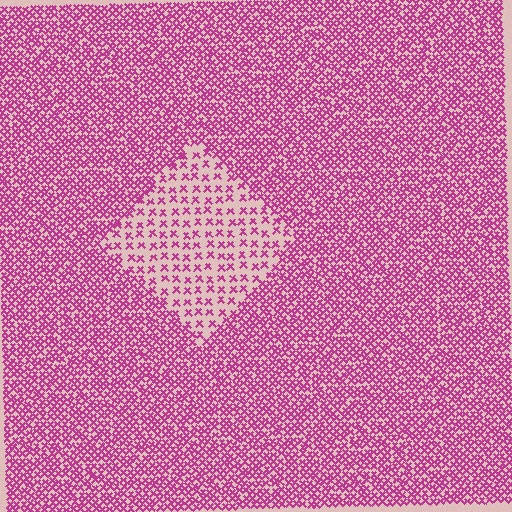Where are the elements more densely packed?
The elements are more densely packed outside the diamond boundary.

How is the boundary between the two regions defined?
The boundary is defined by a change in element density (approximately 2.5x ratio). All elements are the same color, size, and shape.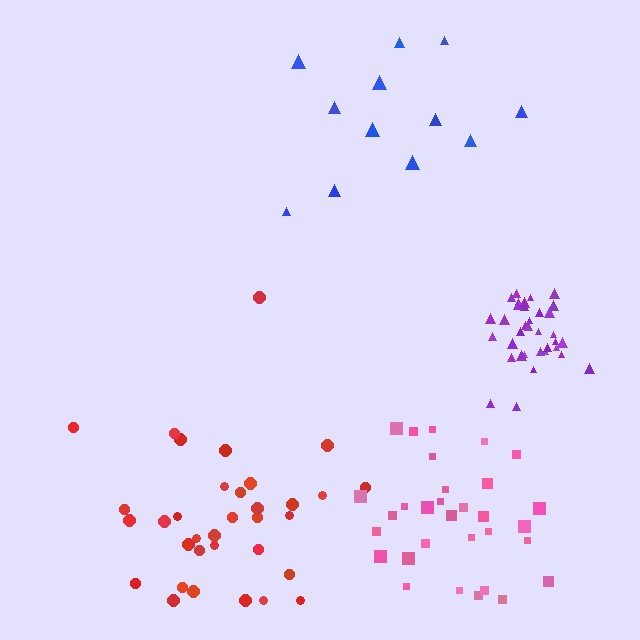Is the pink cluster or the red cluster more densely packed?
Pink.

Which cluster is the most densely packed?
Purple.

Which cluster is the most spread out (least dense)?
Blue.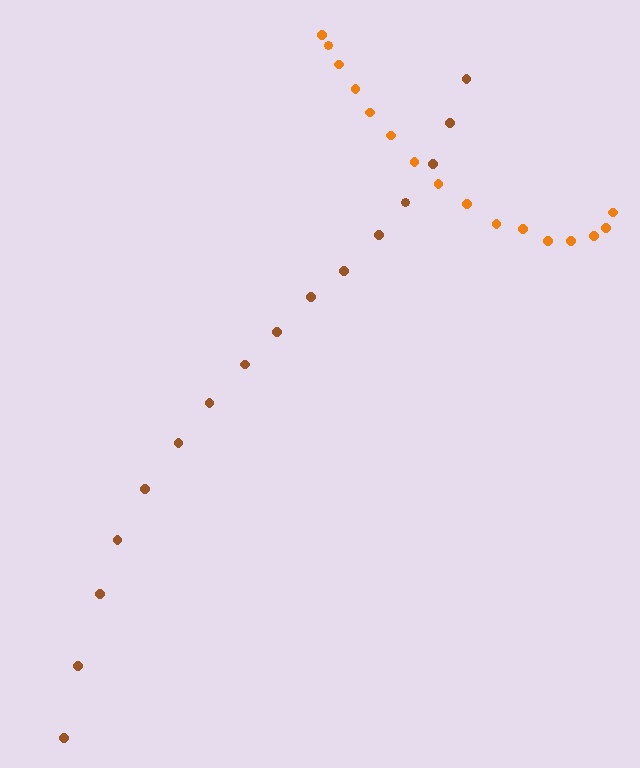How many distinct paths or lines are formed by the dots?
There are 2 distinct paths.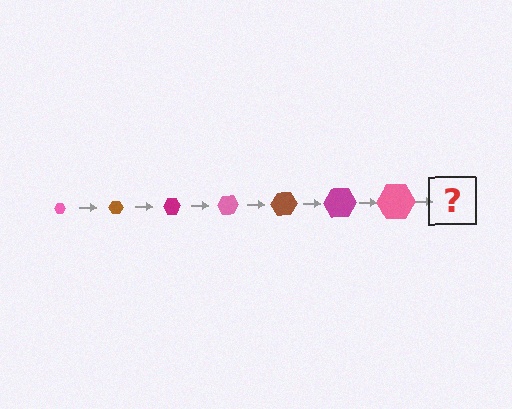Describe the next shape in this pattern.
It should be a brown hexagon, larger than the previous one.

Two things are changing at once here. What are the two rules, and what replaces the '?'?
The two rules are that the hexagon grows larger each step and the color cycles through pink, brown, and magenta. The '?' should be a brown hexagon, larger than the previous one.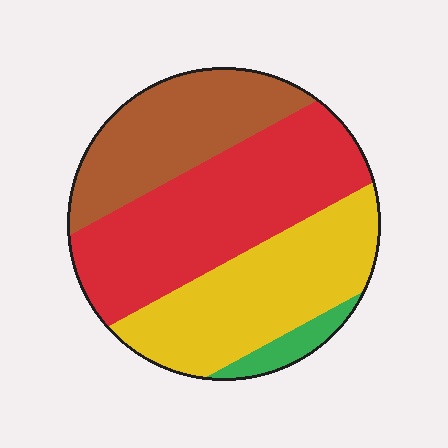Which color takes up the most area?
Red, at roughly 40%.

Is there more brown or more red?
Red.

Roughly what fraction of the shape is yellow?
Yellow covers about 30% of the shape.